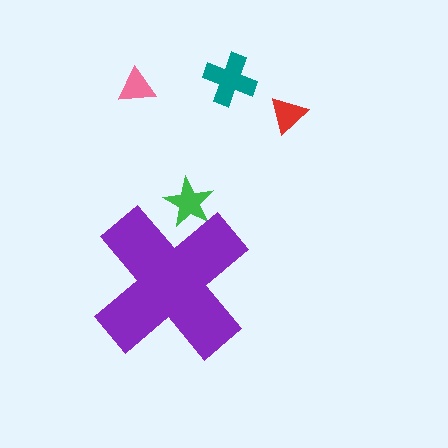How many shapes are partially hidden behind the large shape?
1 shape is partially hidden.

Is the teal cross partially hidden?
No, the teal cross is fully visible.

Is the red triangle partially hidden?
No, the red triangle is fully visible.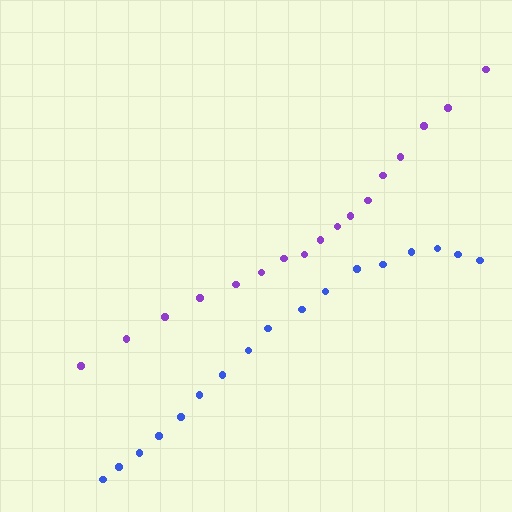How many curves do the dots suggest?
There are 2 distinct paths.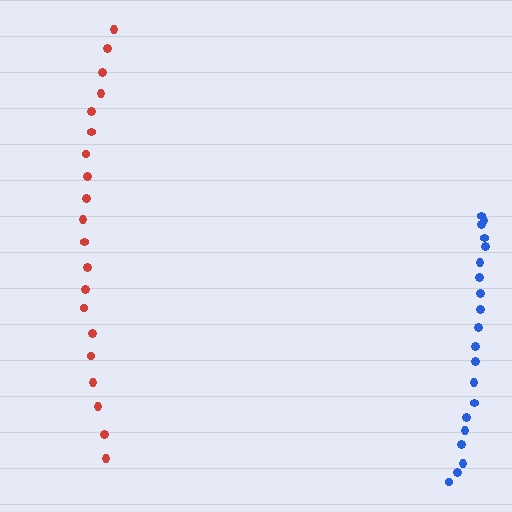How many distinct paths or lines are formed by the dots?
There are 2 distinct paths.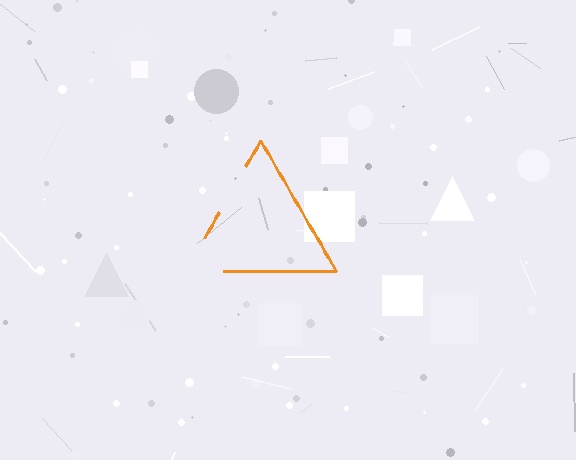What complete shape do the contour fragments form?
The contour fragments form a triangle.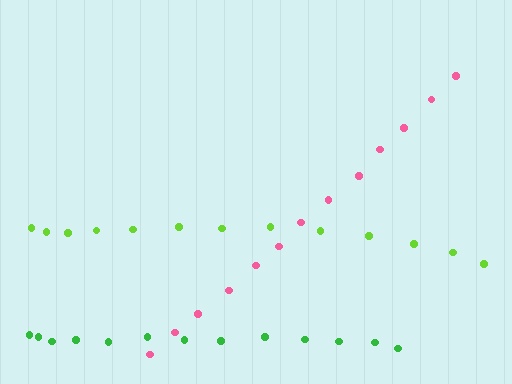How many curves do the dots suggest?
There are 3 distinct paths.